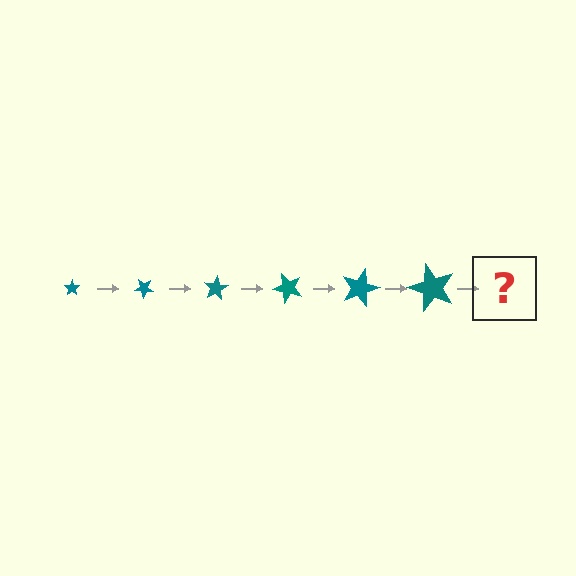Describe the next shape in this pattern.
It should be a star, larger than the previous one and rotated 240 degrees from the start.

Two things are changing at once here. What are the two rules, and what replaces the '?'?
The two rules are that the star grows larger each step and it rotates 40 degrees each step. The '?' should be a star, larger than the previous one and rotated 240 degrees from the start.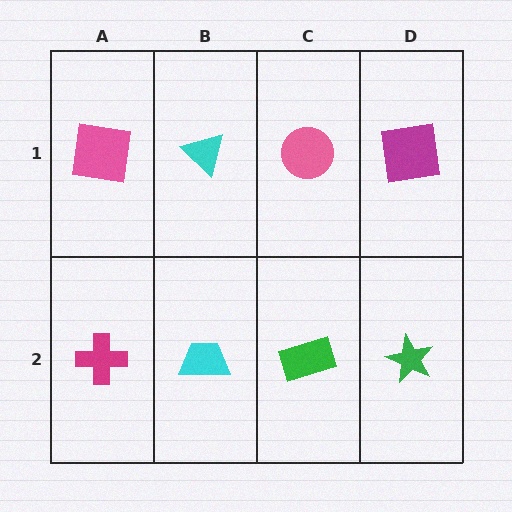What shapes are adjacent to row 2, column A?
A pink square (row 1, column A), a cyan trapezoid (row 2, column B).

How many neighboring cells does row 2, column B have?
3.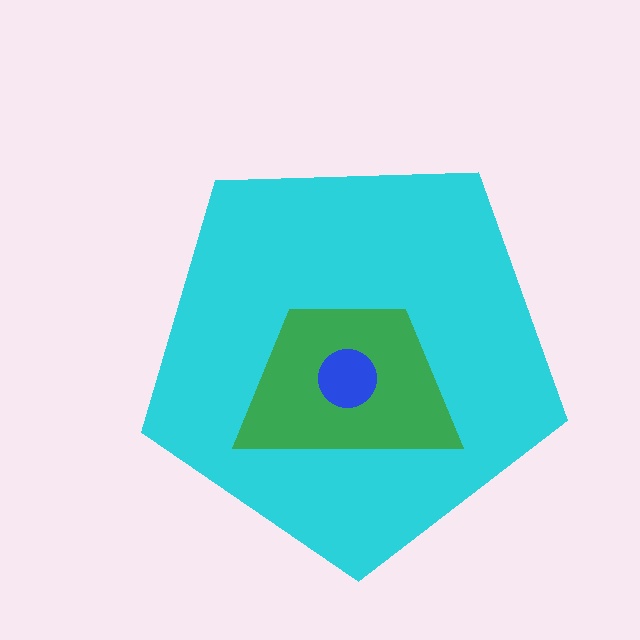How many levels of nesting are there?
3.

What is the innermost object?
The blue circle.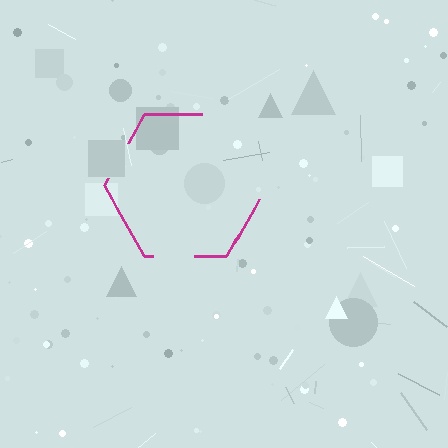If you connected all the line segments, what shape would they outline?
They would outline a hexagon.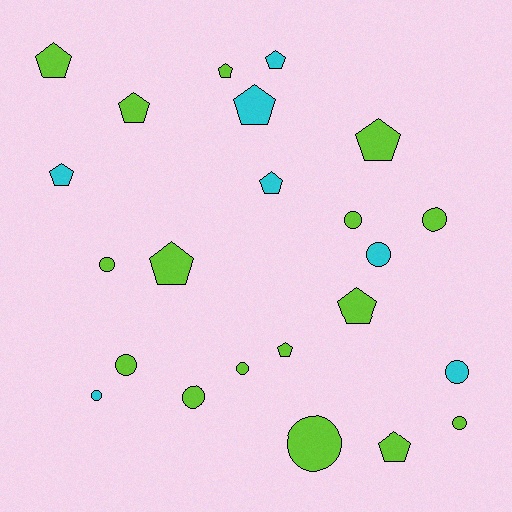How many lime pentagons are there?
There are 8 lime pentagons.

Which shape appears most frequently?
Pentagon, with 12 objects.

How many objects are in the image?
There are 23 objects.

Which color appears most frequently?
Lime, with 16 objects.